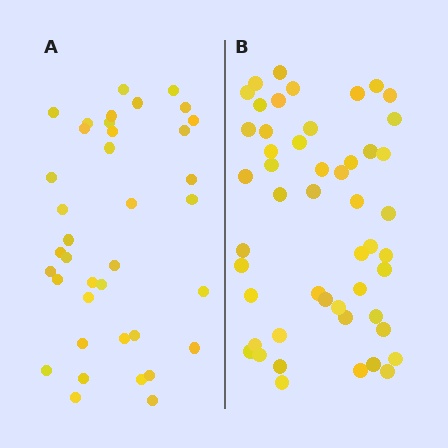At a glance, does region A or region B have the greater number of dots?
Region B (the right region) has more dots.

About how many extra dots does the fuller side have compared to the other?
Region B has roughly 12 or so more dots than region A.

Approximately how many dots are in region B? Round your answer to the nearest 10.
About 50 dots.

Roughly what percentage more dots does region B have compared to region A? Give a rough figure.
About 30% more.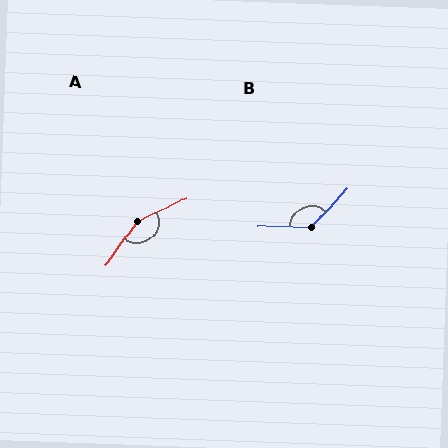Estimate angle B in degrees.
Approximately 133 degrees.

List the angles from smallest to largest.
B (133°), A (152°).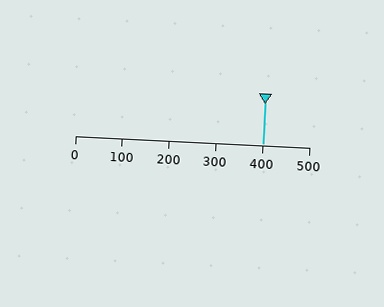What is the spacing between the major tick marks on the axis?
The major ticks are spaced 100 apart.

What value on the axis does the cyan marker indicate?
The marker indicates approximately 400.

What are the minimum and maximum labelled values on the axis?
The axis runs from 0 to 500.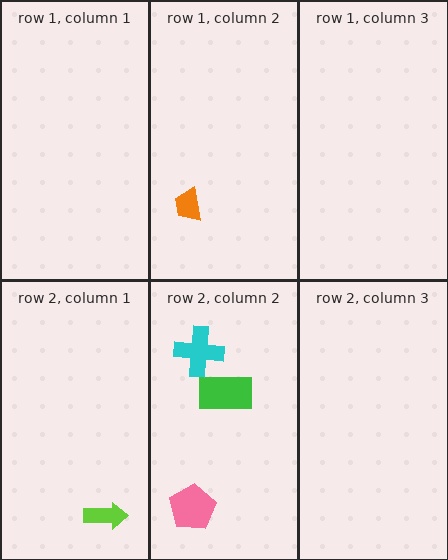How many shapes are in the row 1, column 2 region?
1.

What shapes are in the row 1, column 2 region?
The orange trapezoid.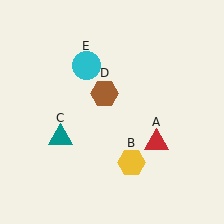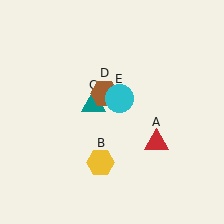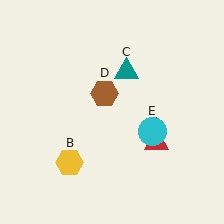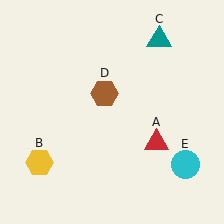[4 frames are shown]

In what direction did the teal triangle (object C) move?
The teal triangle (object C) moved up and to the right.